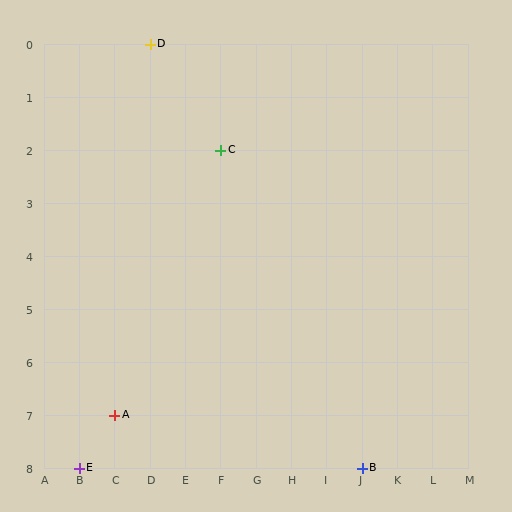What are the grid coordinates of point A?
Point A is at grid coordinates (C, 7).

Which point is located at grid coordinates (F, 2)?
Point C is at (F, 2).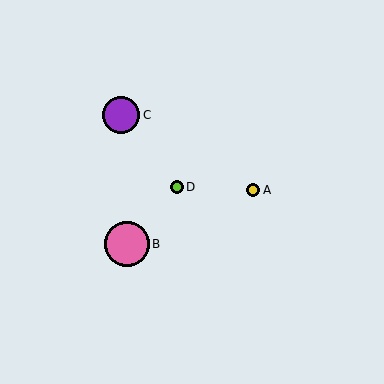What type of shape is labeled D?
Shape D is a lime circle.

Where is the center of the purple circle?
The center of the purple circle is at (121, 115).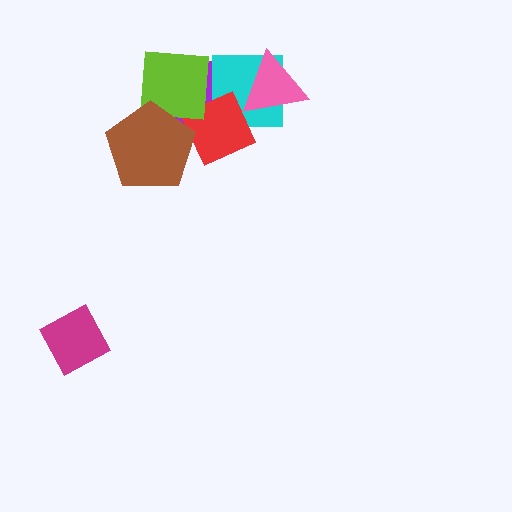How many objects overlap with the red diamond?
5 objects overlap with the red diamond.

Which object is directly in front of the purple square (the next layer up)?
The cyan square is directly in front of the purple square.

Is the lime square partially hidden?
Yes, it is partially covered by another shape.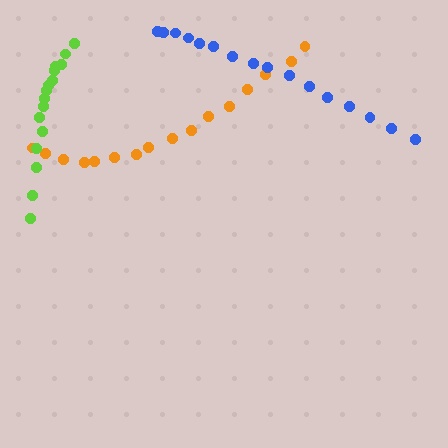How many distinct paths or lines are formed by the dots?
There are 3 distinct paths.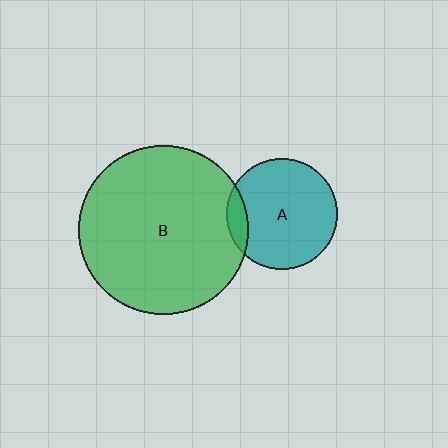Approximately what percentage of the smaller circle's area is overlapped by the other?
Approximately 10%.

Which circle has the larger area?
Circle B (green).